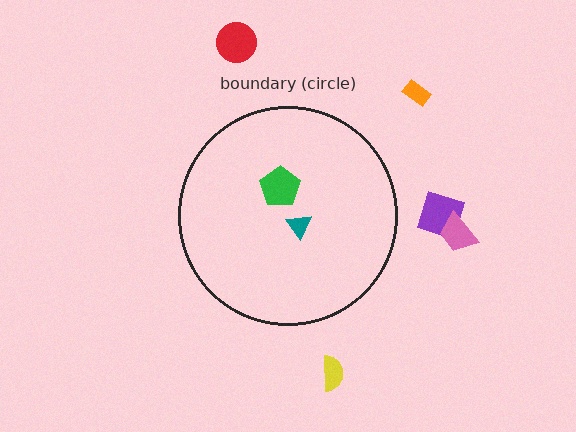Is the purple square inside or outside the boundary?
Outside.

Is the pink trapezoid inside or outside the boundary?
Outside.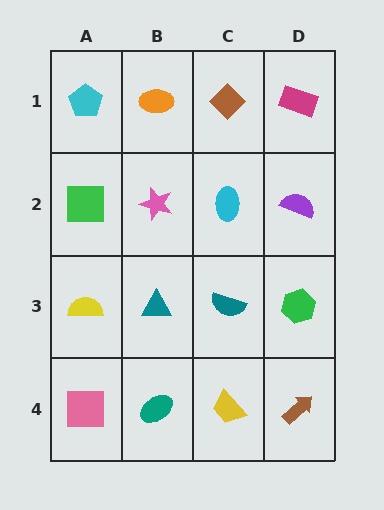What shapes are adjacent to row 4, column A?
A yellow semicircle (row 3, column A), a teal ellipse (row 4, column B).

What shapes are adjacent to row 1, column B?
A pink star (row 2, column B), a cyan pentagon (row 1, column A), a brown diamond (row 1, column C).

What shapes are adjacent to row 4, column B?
A teal triangle (row 3, column B), a pink square (row 4, column A), a yellow trapezoid (row 4, column C).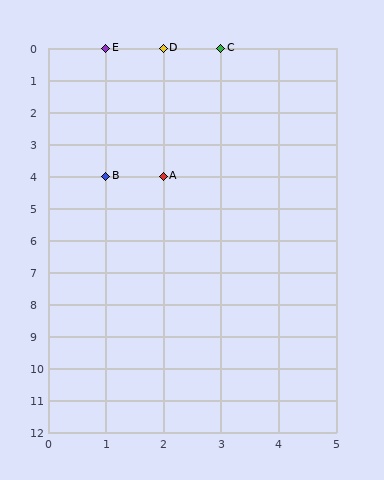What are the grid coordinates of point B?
Point B is at grid coordinates (1, 4).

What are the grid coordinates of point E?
Point E is at grid coordinates (1, 0).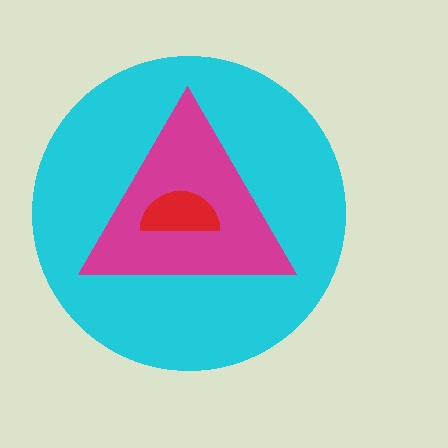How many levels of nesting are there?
3.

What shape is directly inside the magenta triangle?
The red semicircle.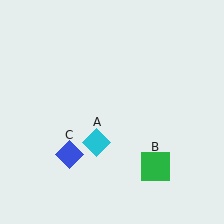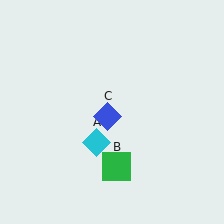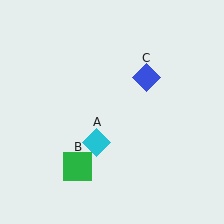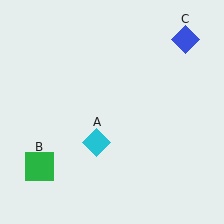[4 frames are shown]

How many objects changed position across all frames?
2 objects changed position: green square (object B), blue diamond (object C).